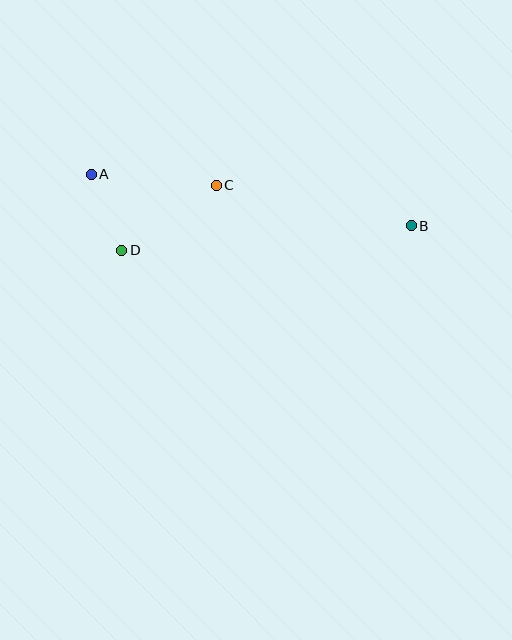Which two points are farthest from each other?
Points A and B are farthest from each other.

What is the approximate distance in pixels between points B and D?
The distance between B and D is approximately 291 pixels.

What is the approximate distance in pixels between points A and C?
The distance between A and C is approximately 125 pixels.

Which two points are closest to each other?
Points A and D are closest to each other.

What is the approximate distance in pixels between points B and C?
The distance between B and C is approximately 199 pixels.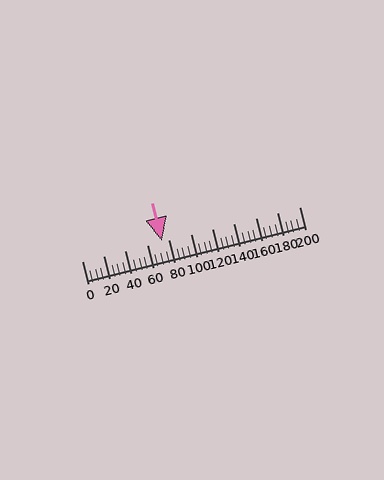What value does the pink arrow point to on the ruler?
The pink arrow points to approximately 74.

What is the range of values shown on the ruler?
The ruler shows values from 0 to 200.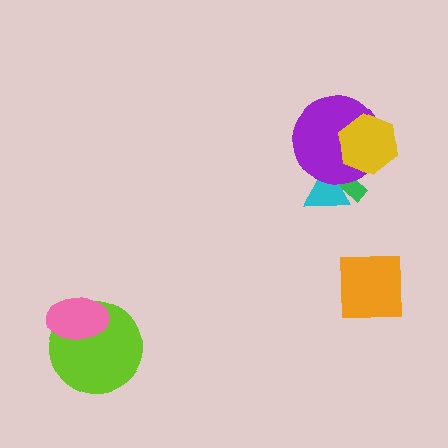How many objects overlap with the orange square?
0 objects overlap with the orange square.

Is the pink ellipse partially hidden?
No, no other shape covers it.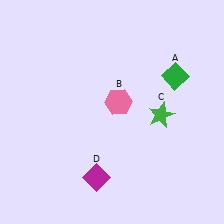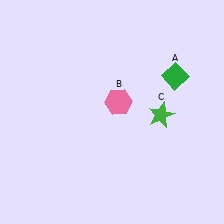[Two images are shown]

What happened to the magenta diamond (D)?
The magenta diamond (D) was removed in Image 2. It was in the bottom-left area of Image 1.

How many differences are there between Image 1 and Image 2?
There is 1 difference between the two images.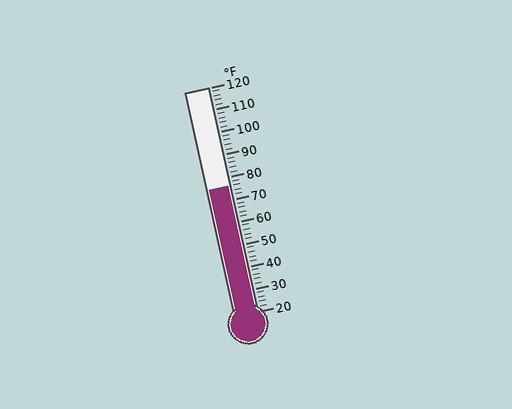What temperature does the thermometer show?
The thermometer shows approximately 76°F.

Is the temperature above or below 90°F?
The temperature is below 90°F.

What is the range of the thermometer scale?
The thermometer scale ranges from 20°F to 120°F.